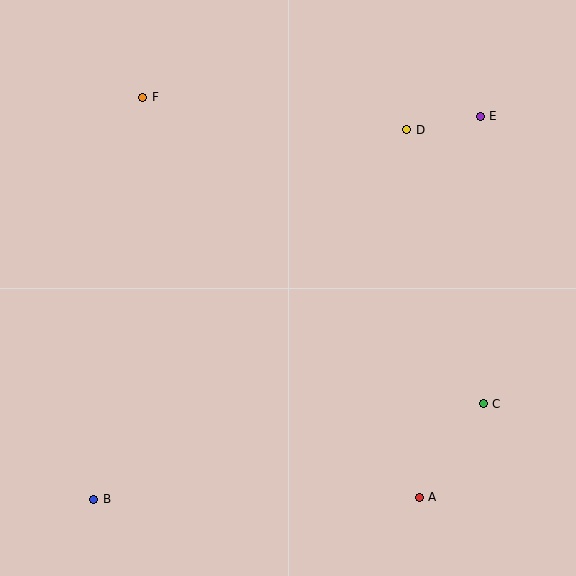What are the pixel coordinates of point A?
Point A is at (419, 497).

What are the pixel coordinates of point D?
Point D is at (407, 130).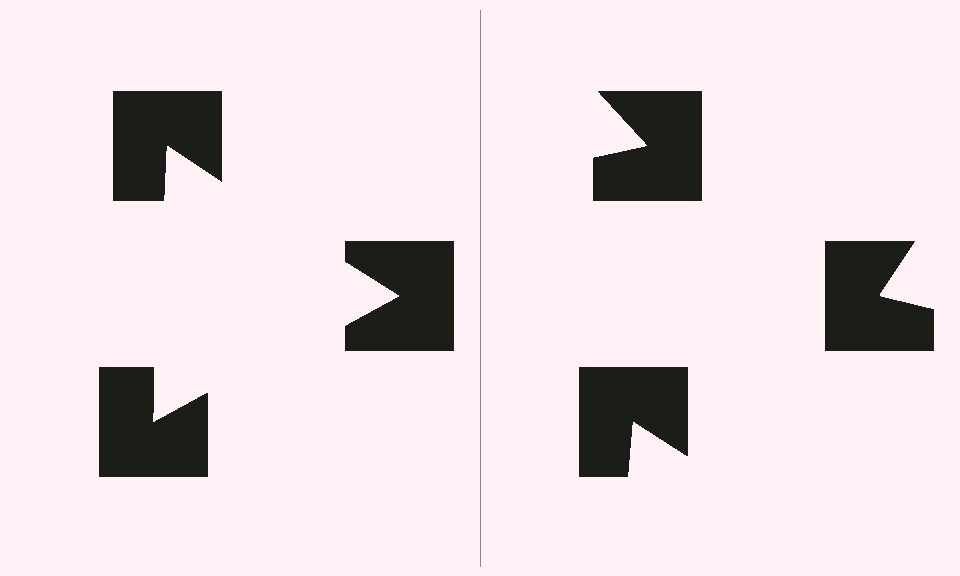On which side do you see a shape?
An illusory triangle appears on the left side. On the right side the wedge cuts are rotated, so no coherent shape forms.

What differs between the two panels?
The notched squares are positioned identically on both sides; only the wedge orientations differ. On the left they align to a triangle; on the right they are misaligned.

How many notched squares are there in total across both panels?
6 — 3 on each side.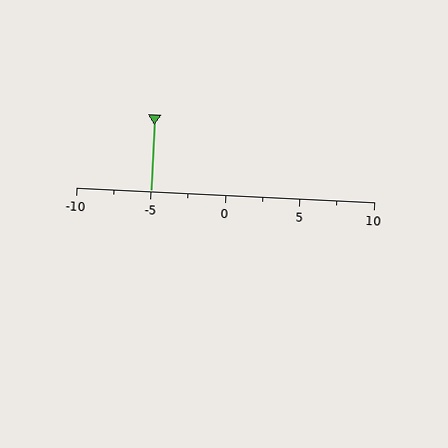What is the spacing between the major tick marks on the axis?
The major ticks are spaced 5 apart.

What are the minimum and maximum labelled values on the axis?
The axis runs from -10 to 10.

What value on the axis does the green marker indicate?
The marker indicates approximately -5.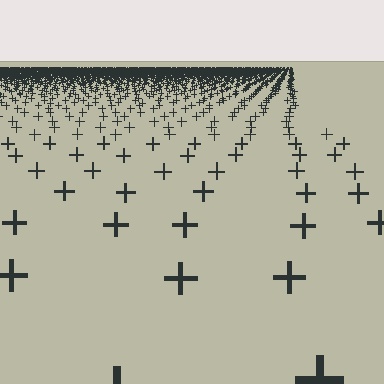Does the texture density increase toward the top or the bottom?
Density increases toward the top.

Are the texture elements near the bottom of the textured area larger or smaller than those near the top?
Larger. Near the bottom, elements are closer to the viewer and appear at a bigger on-screen size.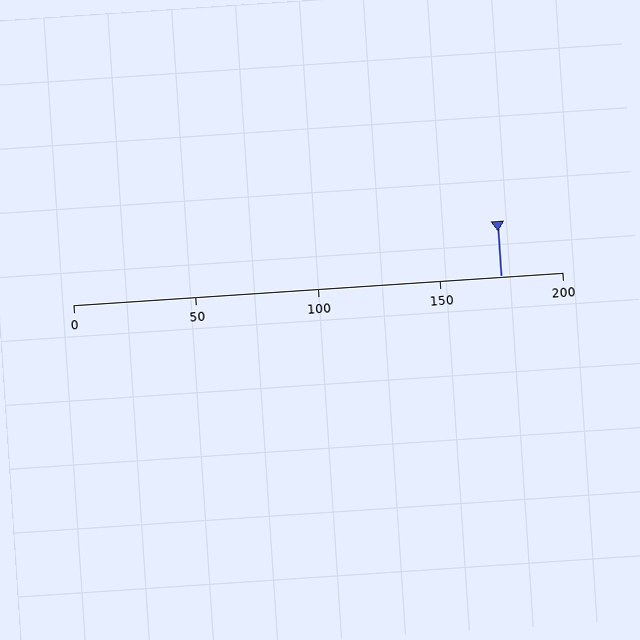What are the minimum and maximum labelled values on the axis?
The axis runs from 0 to 200.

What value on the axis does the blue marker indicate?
The marker indicates approximately 175.